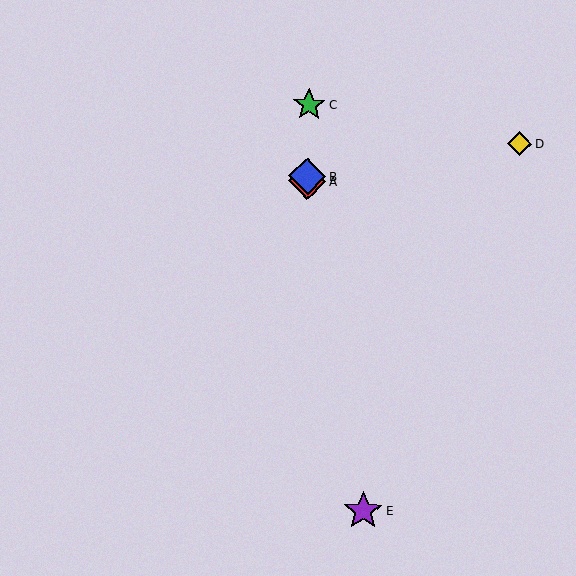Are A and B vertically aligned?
Yes, both are at x≈307.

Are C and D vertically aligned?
No, C is at x≈309 and D is at x≈520.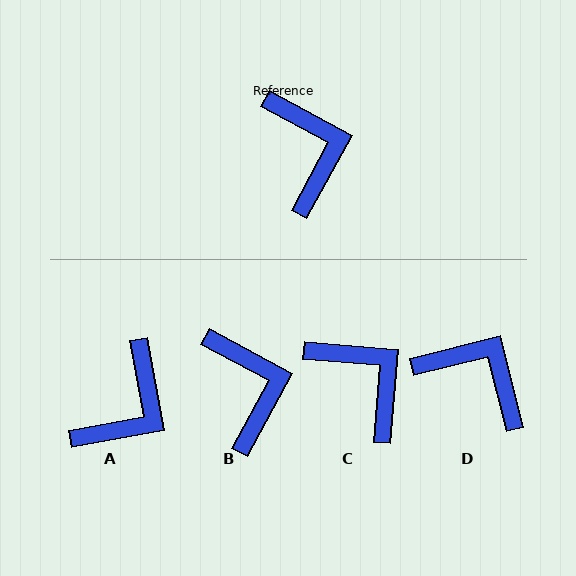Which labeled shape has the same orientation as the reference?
B.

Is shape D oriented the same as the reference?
No, it is off by about 43 degrees.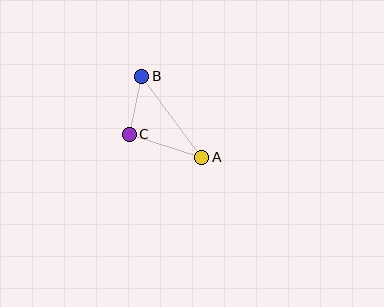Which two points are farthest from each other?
Points A and B are farthest from each other.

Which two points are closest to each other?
Points B and C are closest to each other.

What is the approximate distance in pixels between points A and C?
The distance between A and C is approximately 76 pixels.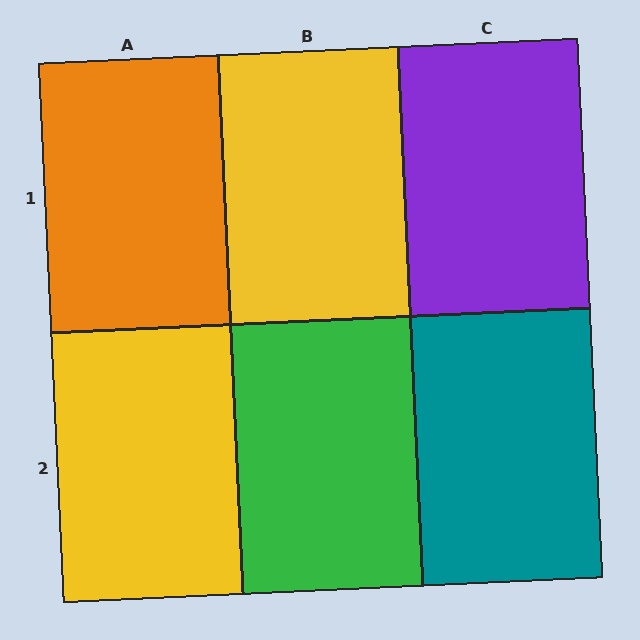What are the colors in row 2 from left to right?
Yellow, green, teal.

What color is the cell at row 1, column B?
Yellow.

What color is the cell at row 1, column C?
Purple.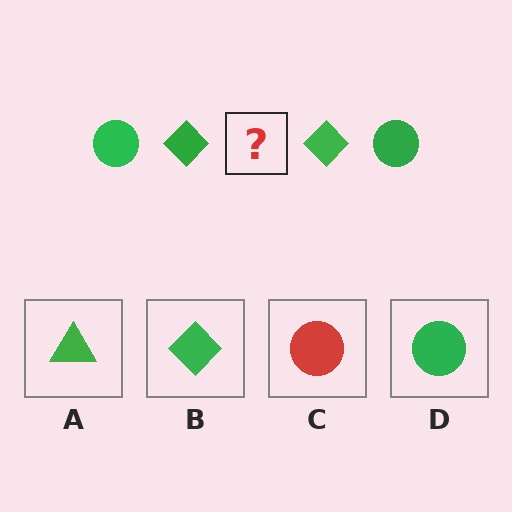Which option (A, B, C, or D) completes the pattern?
D.